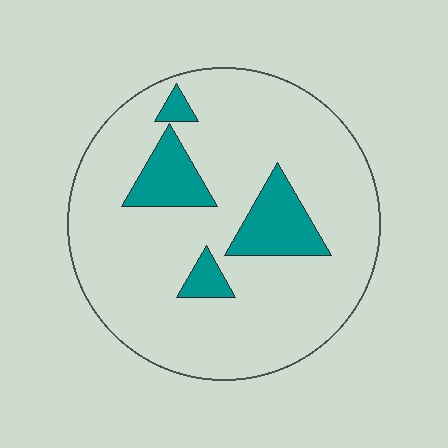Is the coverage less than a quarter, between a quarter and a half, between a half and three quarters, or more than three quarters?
Less than a quarter.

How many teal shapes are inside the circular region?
4.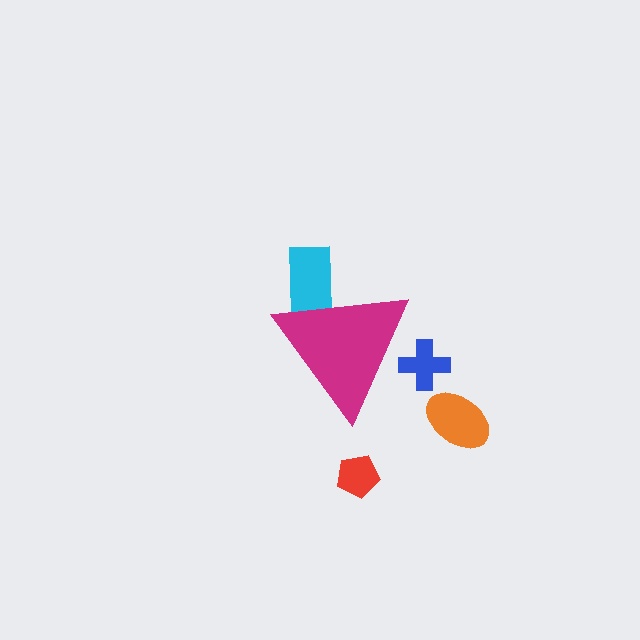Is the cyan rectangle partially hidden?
Yes, the cyan rectangle is partially hidden behind the magenta triangle.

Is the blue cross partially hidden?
Yes, the blue cross is partially hidden behind the magenta triangle.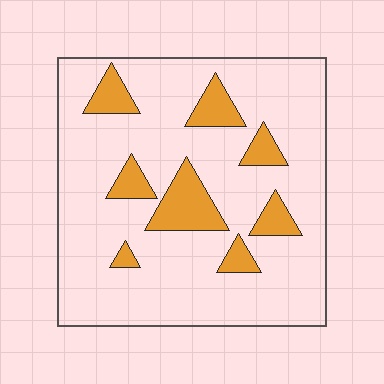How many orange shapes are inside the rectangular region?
8.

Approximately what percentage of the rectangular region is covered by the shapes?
Approximately 15%.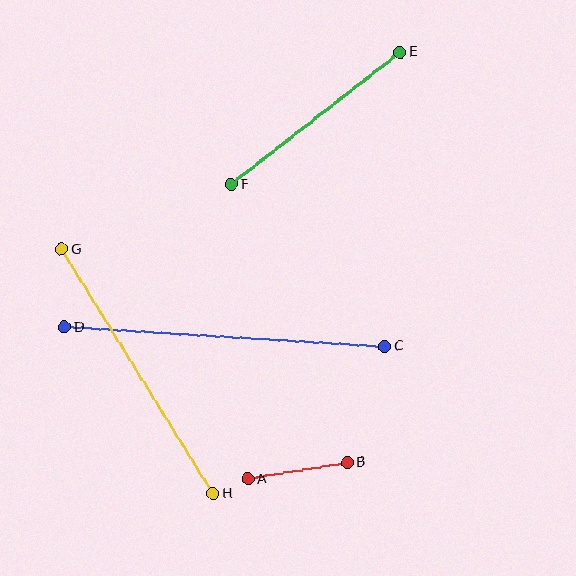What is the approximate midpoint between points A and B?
The midpoint is at approximately (297, 471) pixels.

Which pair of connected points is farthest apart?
Points C and D are farthest apart.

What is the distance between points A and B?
The distance is approximately 100 pixels.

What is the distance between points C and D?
The distance is approximately 321 pixels.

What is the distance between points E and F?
The distance is approximately 214 pixels.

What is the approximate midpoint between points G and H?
The midpoint is at approximately (137, 371) pixels.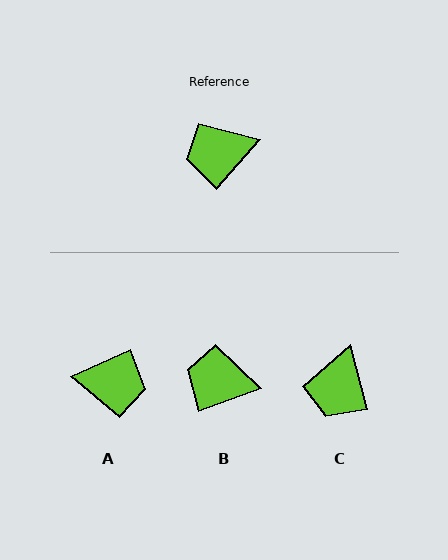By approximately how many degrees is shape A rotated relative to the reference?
Approximately 156 degrees counter-clockwise.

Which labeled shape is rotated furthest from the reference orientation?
A, about 156 degrees away.